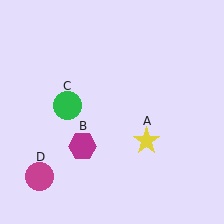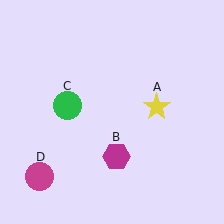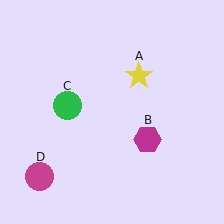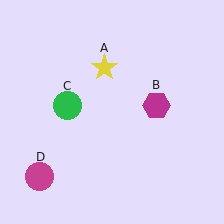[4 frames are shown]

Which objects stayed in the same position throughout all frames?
Green circle (object C) and magenta circle (object D) remained stationary.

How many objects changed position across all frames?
2 objects changed position: yellow star (object A), magenta hexagon (object B).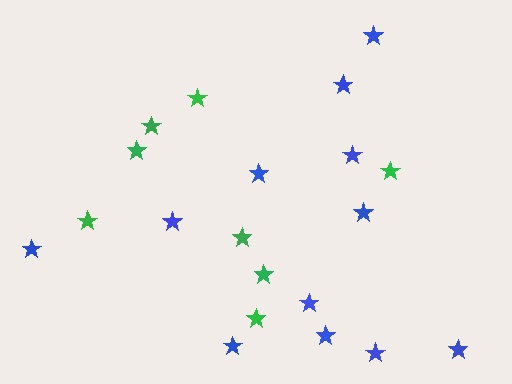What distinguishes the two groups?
There are 2 groups: one group of blue stars (12) and one group of green stars (8).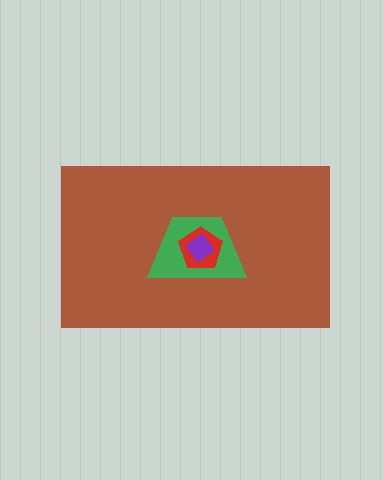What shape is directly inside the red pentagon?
The purple diamond.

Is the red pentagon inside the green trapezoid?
Yes.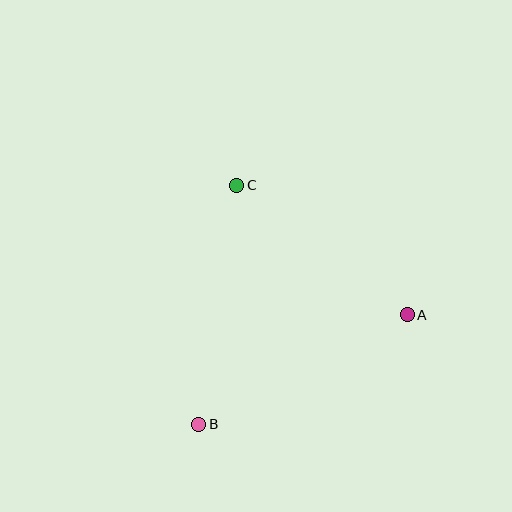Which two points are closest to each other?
Points A and C are closest to each other.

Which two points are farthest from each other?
Points B and C are farthest from each other.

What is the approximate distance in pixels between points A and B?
The distance between A and B is approximately 235 pixels.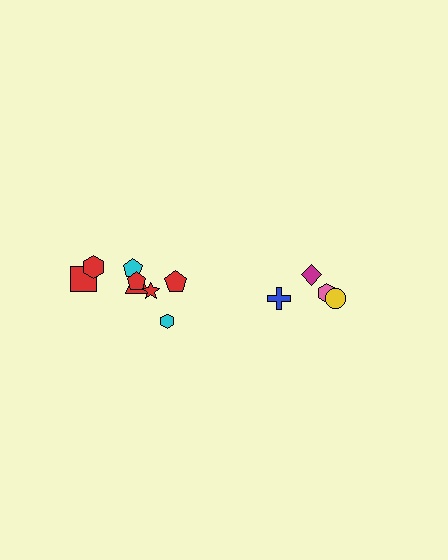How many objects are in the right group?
There are 4 objects.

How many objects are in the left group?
There are 8 objects.